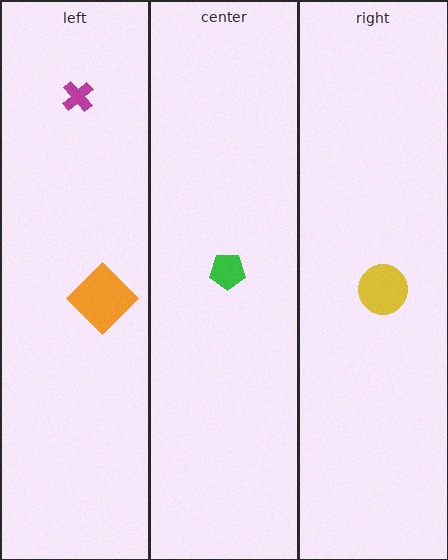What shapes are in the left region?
The magenta cross, the orange diamond.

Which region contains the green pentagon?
The center region.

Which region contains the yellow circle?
The right region.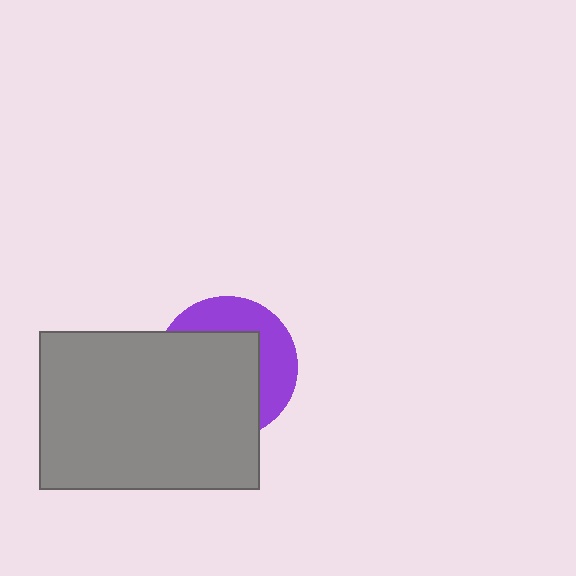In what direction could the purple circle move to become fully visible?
The purple circle could move toward the upper-right. That would shift it out from behind the gray rectangle entirely.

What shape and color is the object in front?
The object in front is a gray rectangle.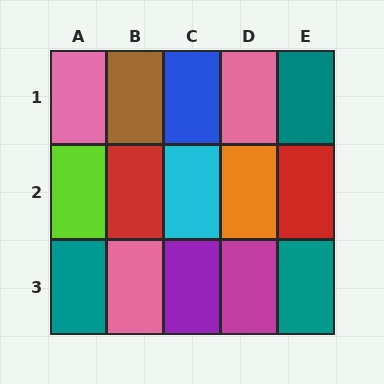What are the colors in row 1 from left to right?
Pink, brown, blue, pink, teal.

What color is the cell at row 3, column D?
Magenta.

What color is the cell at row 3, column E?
Teal.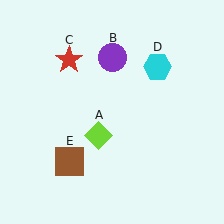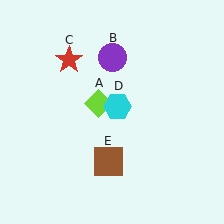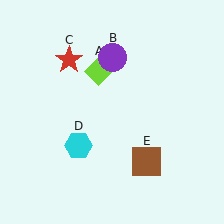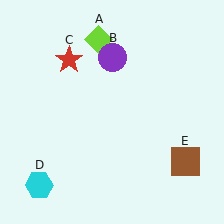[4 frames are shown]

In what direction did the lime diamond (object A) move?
The lime diamond (object A) moved up.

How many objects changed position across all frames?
3 objects changed position: lime diamond (object A), cyan hexagon (object D), brown square (object E).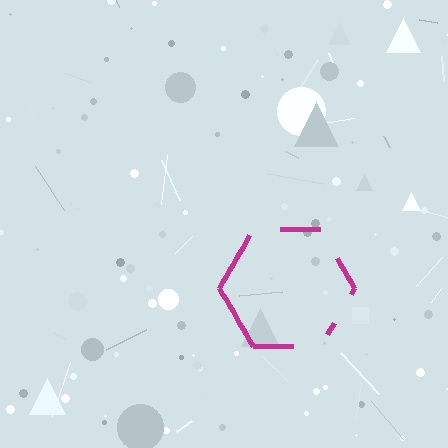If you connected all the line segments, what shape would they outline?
They would outline a hexagon.